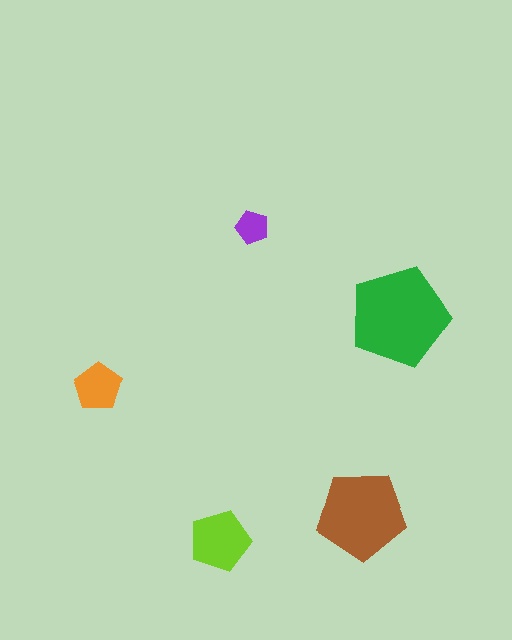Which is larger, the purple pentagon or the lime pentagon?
The lime one.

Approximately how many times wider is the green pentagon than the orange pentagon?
About 2 times wider.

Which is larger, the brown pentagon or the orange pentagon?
The brown one.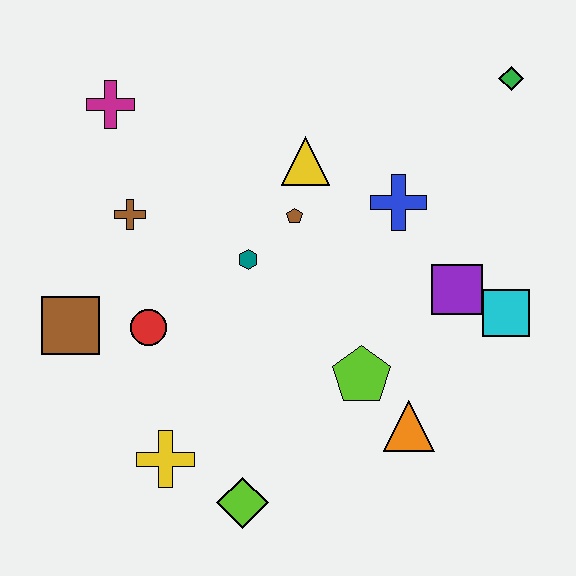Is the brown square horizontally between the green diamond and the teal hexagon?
No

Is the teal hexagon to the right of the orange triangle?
No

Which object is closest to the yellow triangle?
The brown pentagon is closest to the yellow triangle.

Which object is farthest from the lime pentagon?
The magenta cross is farthest from the lime pentagon.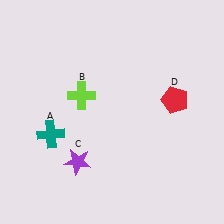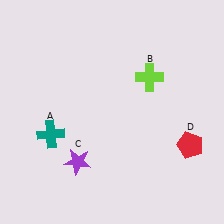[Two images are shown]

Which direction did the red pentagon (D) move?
The red pentagon (D) moved down.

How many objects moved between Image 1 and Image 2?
2 objects moved between the two images.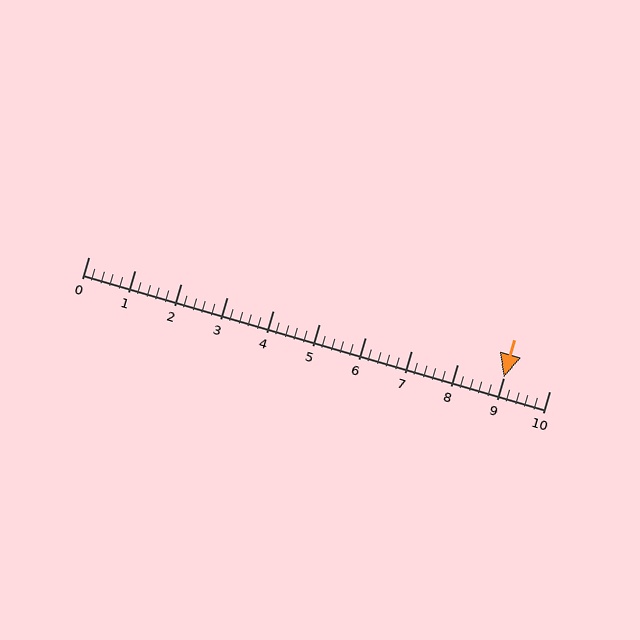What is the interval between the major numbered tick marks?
The major tick marks are spaced 1 units apart.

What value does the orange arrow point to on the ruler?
The orange arrow points to approximately 9.0.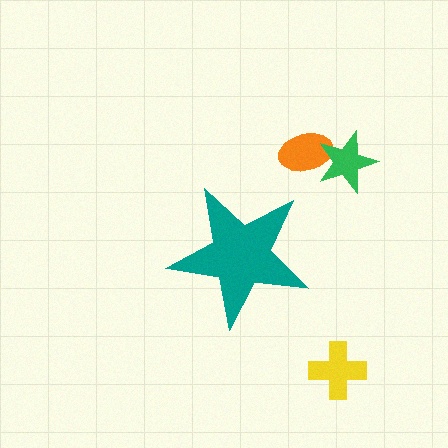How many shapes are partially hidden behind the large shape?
0 shapes are partially hidden.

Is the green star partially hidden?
No, the green star is fully visible.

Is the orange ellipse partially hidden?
No, the orange ellipse is fully visible.